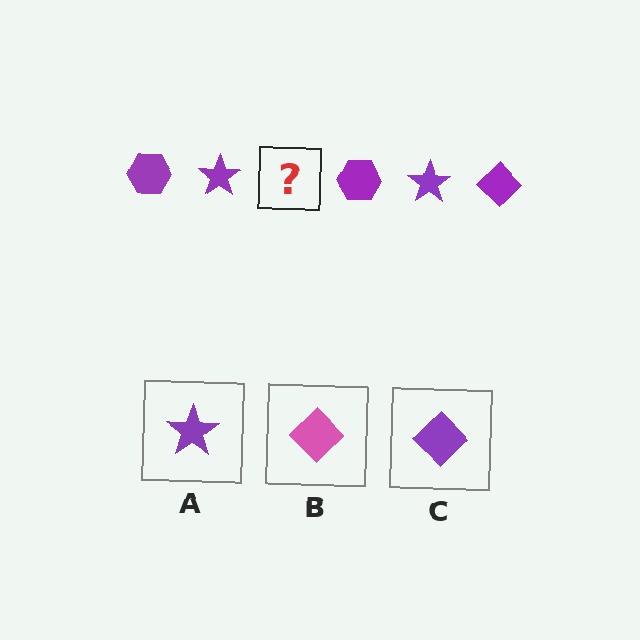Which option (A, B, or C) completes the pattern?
C.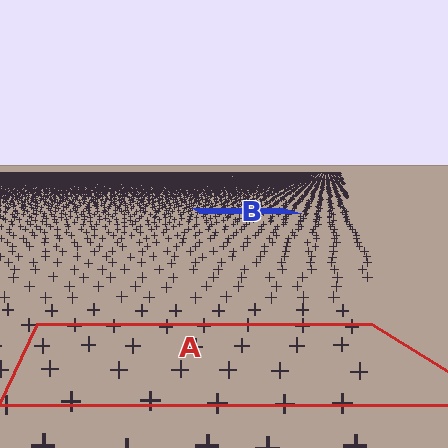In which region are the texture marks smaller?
The texture marks are smaller in region B, because it is farther away.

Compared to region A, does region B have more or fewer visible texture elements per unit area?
Region B has more texture elements per unit area — they are packed more densely because it is farther away.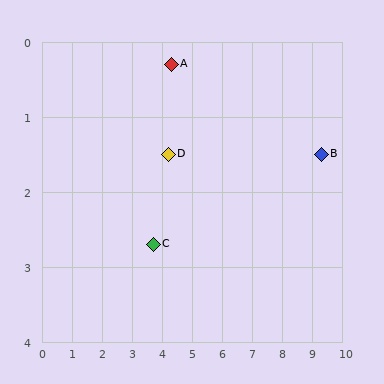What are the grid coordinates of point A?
Point A is at approximately (4.3, 0.3).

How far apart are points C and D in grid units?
Points C and D are about 1.3 grid units apart.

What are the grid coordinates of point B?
Point B is at approximately (9.3, 1.5).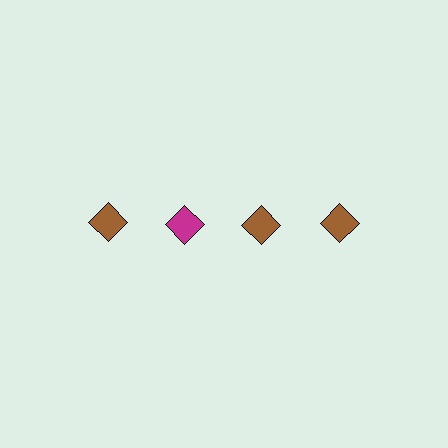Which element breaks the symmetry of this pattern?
The magenta diamond in the top row, second from left column breaks the symmetry. All other shapes are brown diamonds.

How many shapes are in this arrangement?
There are 4 shapes arranged in a grid pattern.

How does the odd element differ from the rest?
It has a different color: magenta instead of brown.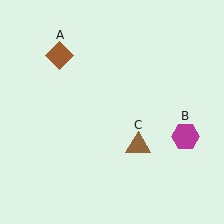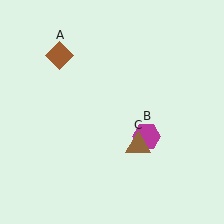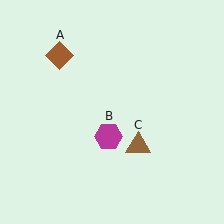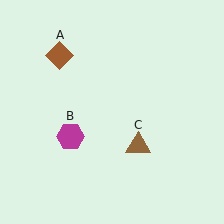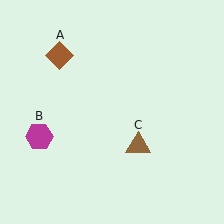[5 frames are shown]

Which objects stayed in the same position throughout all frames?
Brown diamond (object A) and brown triangle (object C) remained stationary.